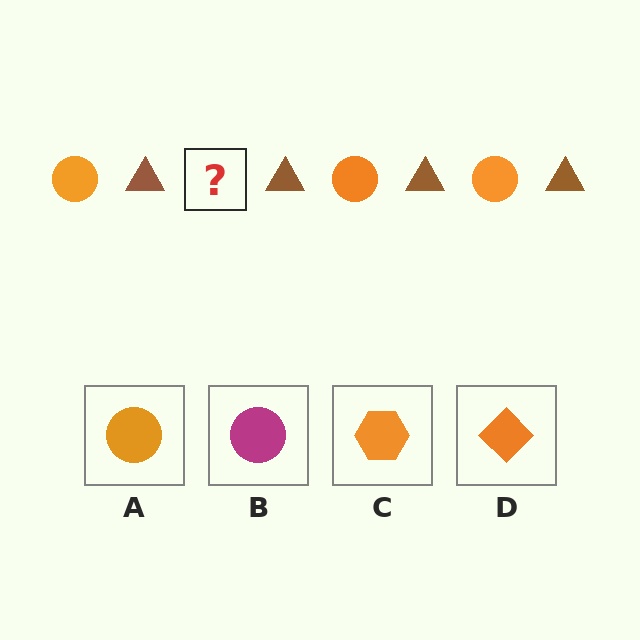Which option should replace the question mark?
Option A.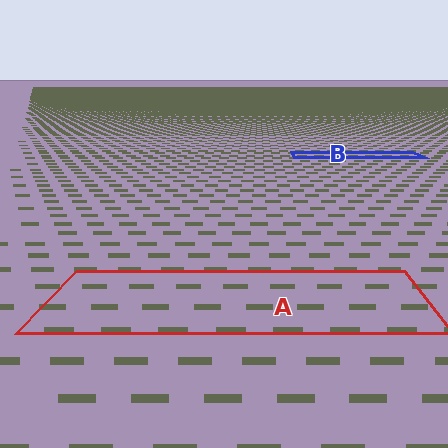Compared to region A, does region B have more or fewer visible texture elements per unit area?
Region B has more texture elements per unit area — they are packed more densely because it is farther away.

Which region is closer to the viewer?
Region A is closer. The texture elements there are larger and more spread out.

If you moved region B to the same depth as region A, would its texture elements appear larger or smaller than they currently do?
They would appear larger. At a closer depth, the same texture elements are projected at a bigger on-screen size.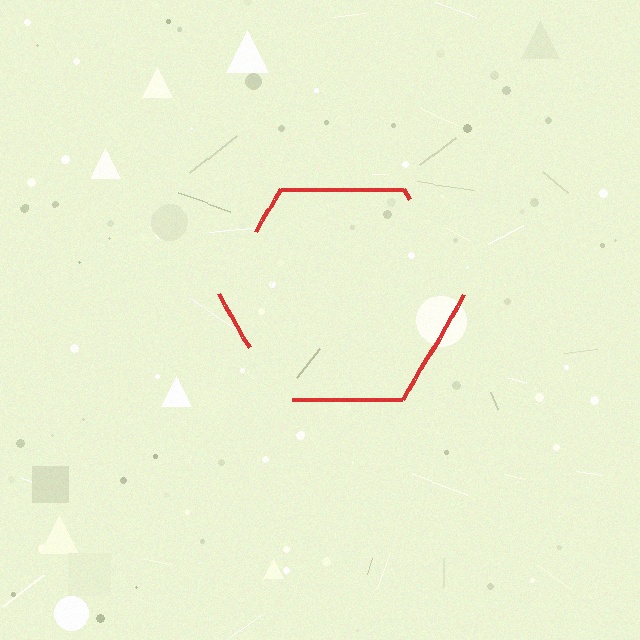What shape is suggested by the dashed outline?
The dashed outline suggests a hexagon.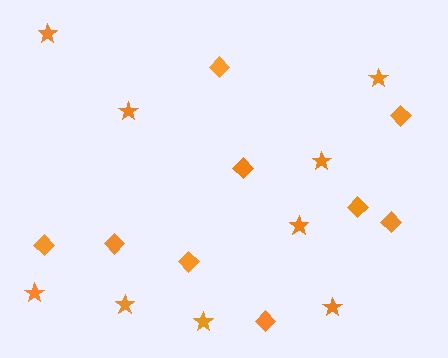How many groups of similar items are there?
There are 2 groups: one group of diamonds (9) and one group of stars (9).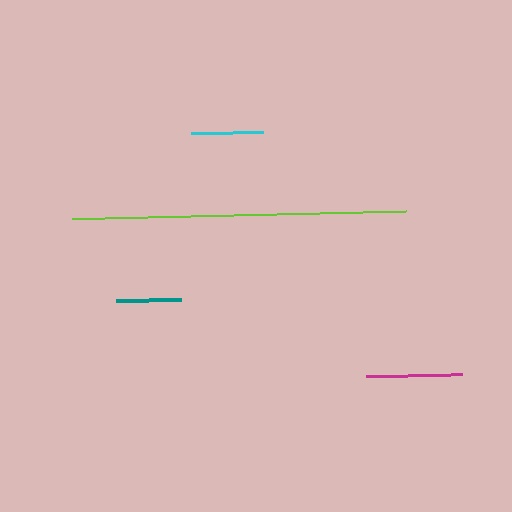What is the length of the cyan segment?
The cyan segment is approximately 72 pixels long.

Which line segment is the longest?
The lime line is the longest at approximately 333 pixels.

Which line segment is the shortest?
The teal line is the shortest at approximately 65 pixels.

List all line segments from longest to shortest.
From longest to shortest: lime, magenta, cyan, teal.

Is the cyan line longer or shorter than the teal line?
The cyan line is longer than the teal line.